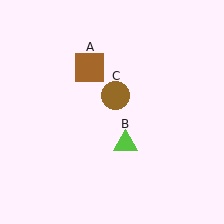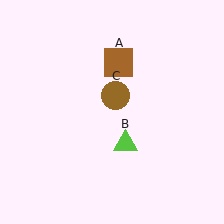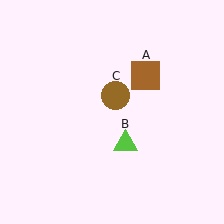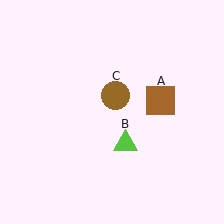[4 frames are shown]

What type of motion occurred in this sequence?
The brown square (object A) rotated clockwise around the center of the scene.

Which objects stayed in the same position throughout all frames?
Lime triangle (object B) and brown circle (object C) remained stationary.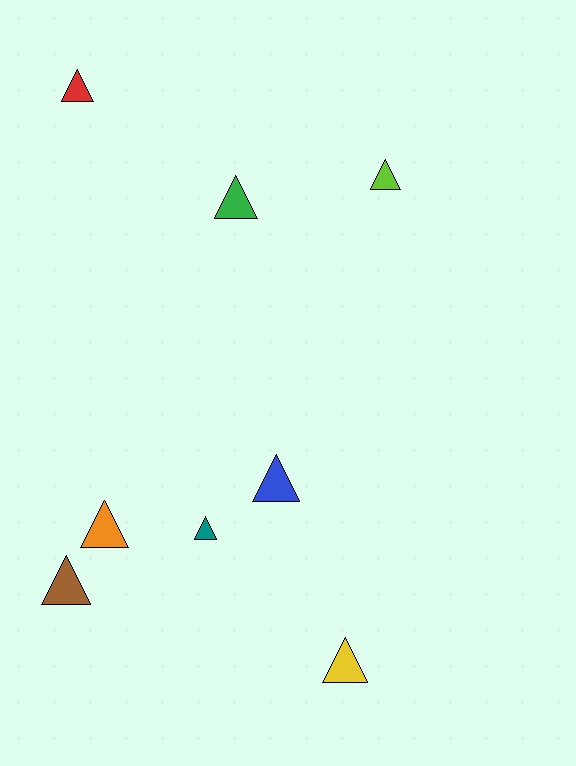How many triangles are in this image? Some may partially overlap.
There are 8 triangles.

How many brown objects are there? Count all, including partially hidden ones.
There is 1 brown object.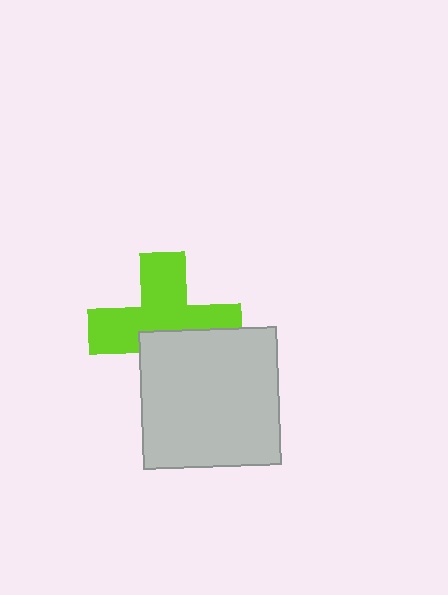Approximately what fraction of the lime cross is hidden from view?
Roughly 40% of the lime cross is hidden behind the light gray square.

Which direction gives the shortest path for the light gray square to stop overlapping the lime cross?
Moving down gives the shortest separation.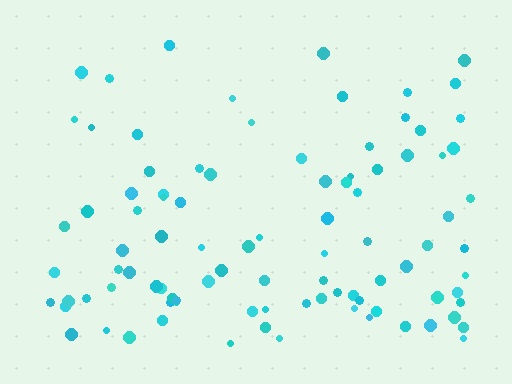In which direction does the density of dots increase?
From top to bottom, with the bottom side densest.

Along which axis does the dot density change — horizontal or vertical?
Vertical.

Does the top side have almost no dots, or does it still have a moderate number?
Still a moderate number, just noticeably fewer than the bottom.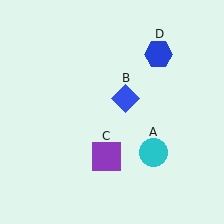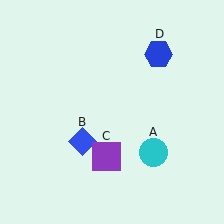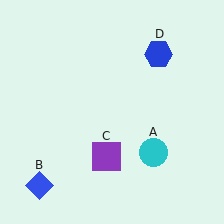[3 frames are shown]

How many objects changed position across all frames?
1 object changed position: blue diamond (object B).